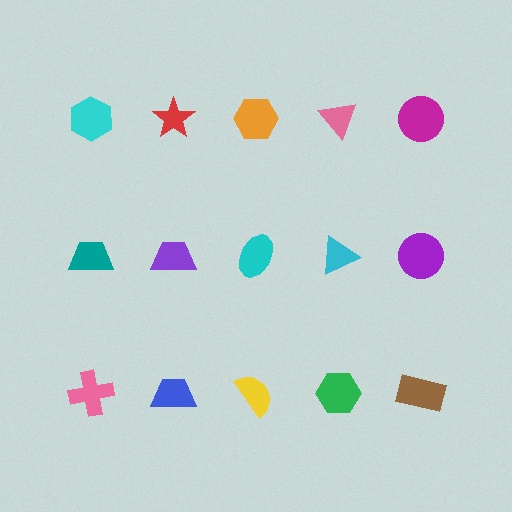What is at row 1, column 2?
A red star.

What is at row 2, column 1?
A teal trapezoid.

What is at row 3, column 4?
A green hexagon.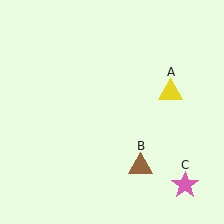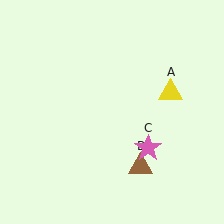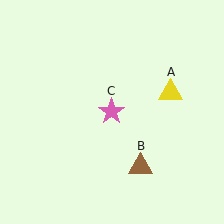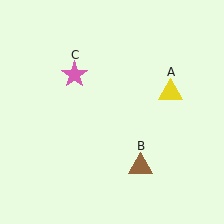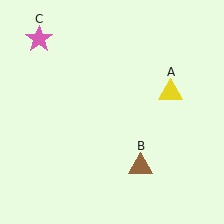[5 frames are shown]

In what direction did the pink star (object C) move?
The pink star (object C) moved up and to the left.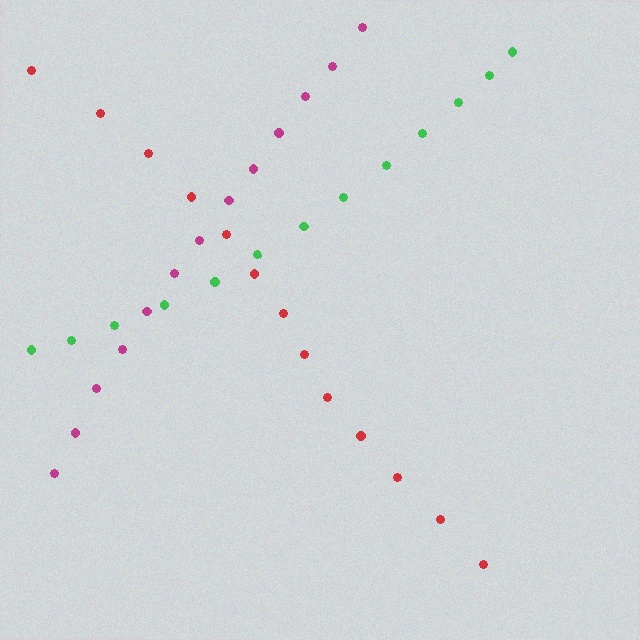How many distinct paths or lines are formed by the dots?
There are 3 distinct paths.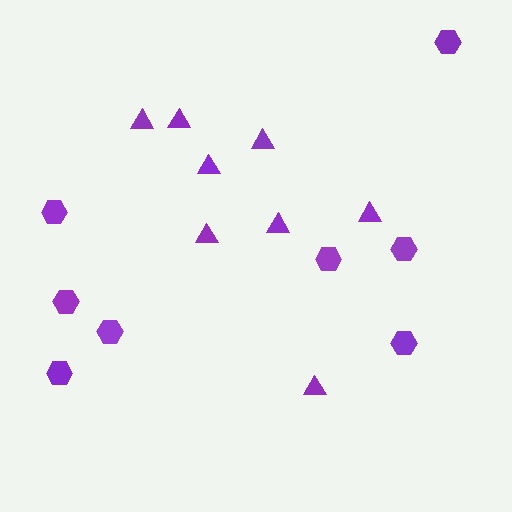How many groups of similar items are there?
There are 2 groups: one group of hexagons (8) and one group of triangles (8).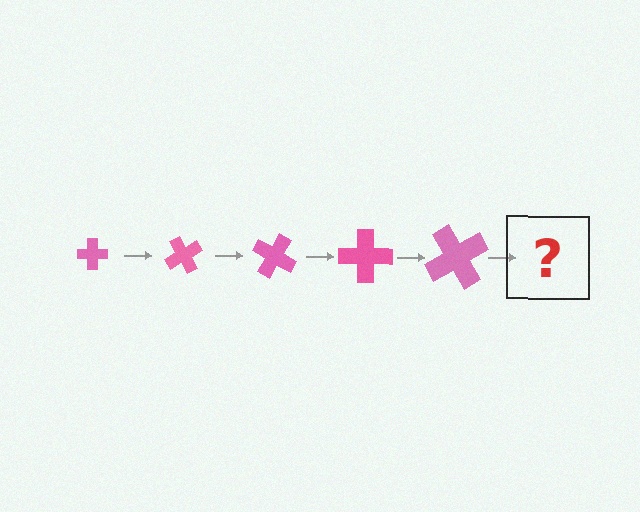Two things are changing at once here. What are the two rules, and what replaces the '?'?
The two rules are that the cross grows larger each step and it rotates 60 degrees each step. The '?' should be a cross, larger than the previous one and rotated 300 degrees from the start.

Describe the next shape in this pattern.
It should be a cross, larger than the previous one and rotated 300 degrees from the start.